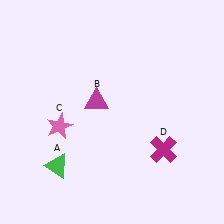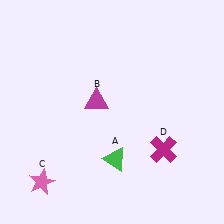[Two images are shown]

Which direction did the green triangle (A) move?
The green triangle (A) moved right.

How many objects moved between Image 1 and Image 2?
2 objects moved between the two images.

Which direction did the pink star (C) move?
The pink star (C) moved down.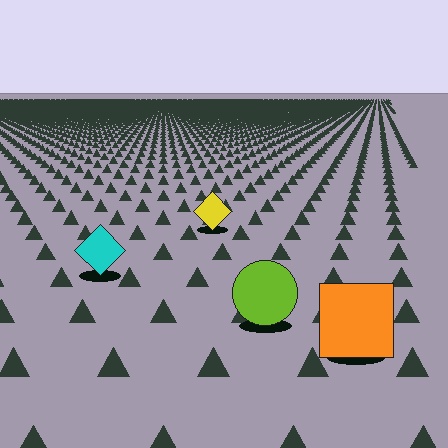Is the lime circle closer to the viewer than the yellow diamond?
Yes. The lime circle is closer — you can tell from the texture gradient: the ground texture is coarser near it.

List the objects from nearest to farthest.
From nearest to farthest: the orange square, the lime circle, the cyan diamond, the yellow diamond.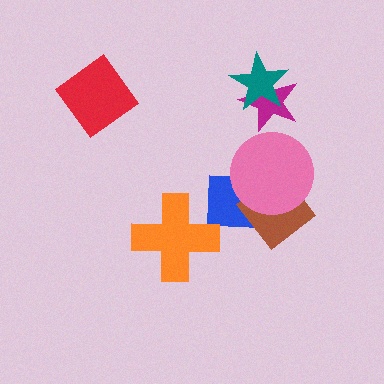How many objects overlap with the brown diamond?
2 objects overlap with the brown diamond.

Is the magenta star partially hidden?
Yes, it is partially covered by another shape.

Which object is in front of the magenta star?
The teal star is in front of the magenta star.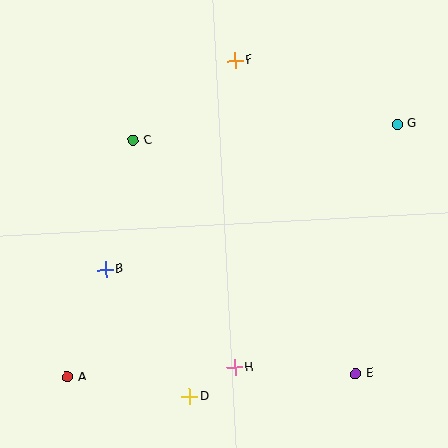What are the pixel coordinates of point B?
Point B is at (105, 269).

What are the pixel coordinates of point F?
Point F is at (235, 61).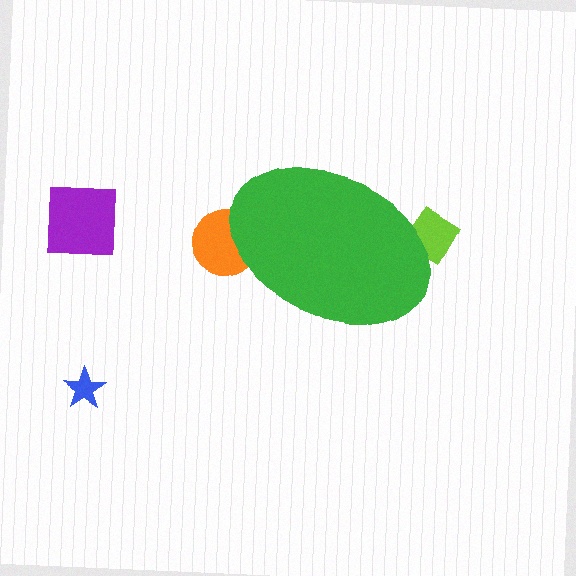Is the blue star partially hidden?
No, the blue star is fully visible.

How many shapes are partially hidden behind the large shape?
2 shapes are partially hidden.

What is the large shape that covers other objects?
A green ellipse.